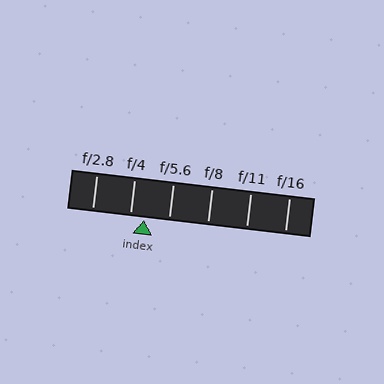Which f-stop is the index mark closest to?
The index mark is closest to f/4.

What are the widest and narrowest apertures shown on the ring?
The widest aperture shown is f/2.8 and the narrowest is f/16.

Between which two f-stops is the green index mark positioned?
The index mark is between f/4 and f/5.6.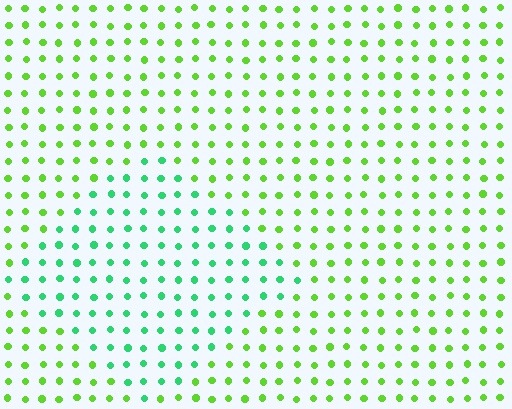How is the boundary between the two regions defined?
The boundary is defined purely by a slight shift in hue (about 42 degrees). Spacing, size, and orientation are identical on both sides.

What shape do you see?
I see a diamond.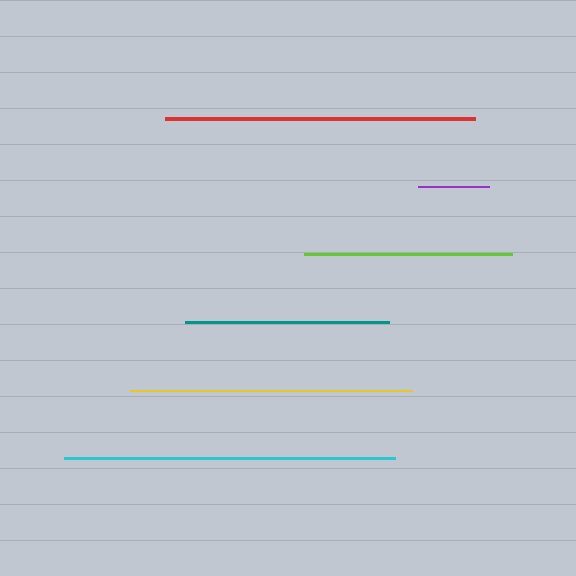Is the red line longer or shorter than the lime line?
The red line is longer than the lime line.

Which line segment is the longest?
The cyan line is the longest at approximately 331 pixels.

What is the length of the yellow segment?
The yellow segment is approximately 282 pixels long.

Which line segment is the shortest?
The purple line is the shortest at approximately 71 pixels.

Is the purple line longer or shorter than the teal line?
The teal line is longer than the purple line.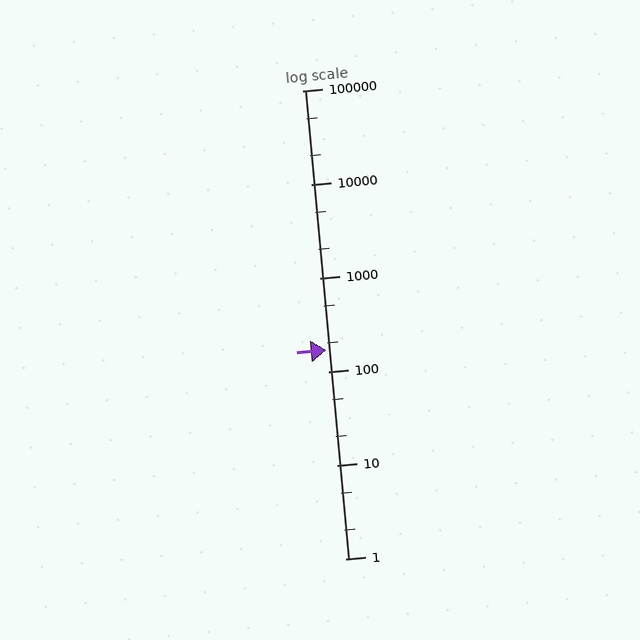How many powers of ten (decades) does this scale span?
The scale spans 5 decades, from 1 to 100000.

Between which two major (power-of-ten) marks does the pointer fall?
The pointer is between 100 and 1000.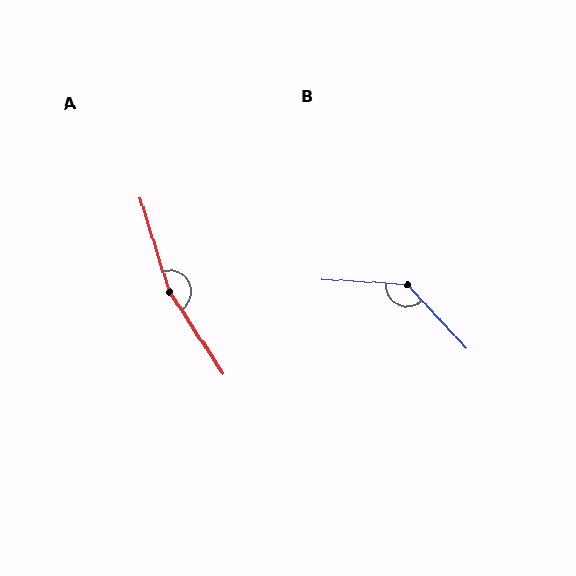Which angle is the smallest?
B, at approximately 137 degrees.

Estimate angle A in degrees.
Approximately 164 degrees.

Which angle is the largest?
A, at approximately 164 degrees.